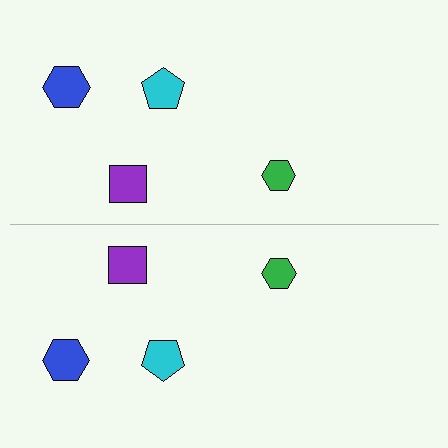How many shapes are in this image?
There are 8 shapes in this image.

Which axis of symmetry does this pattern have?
The pattern has a horizontal axis of symmetry running through the center of the image.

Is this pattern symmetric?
Yes, this pattern has bilateral (reflection) symmetry.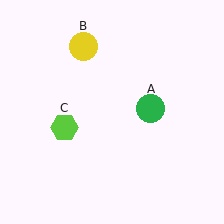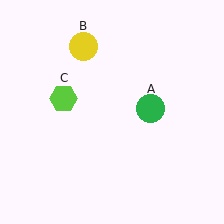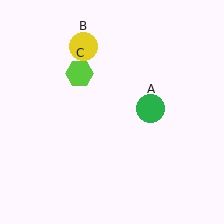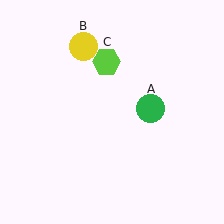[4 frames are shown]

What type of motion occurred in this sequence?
The lime hexagon (object C) rotated clockwise around the center of the scene.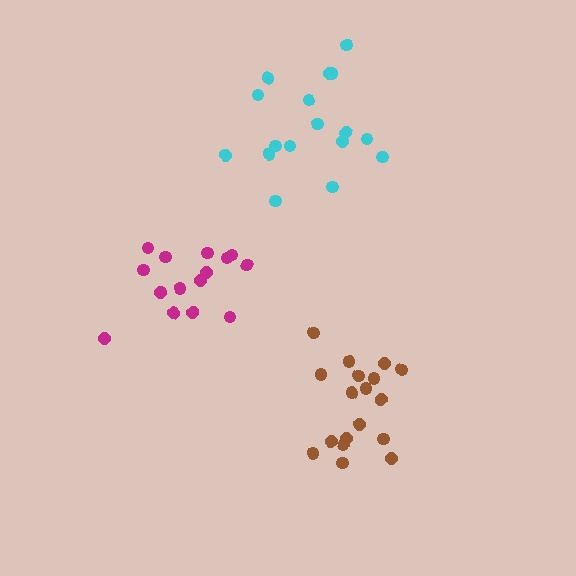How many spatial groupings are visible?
There are 3 spatial groupings.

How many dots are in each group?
Group 1: 18 dots, Group 2: 16 dots, Group 3: 17 dots (51 total).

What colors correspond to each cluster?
The clusters are colored: brown, magenta, cyan.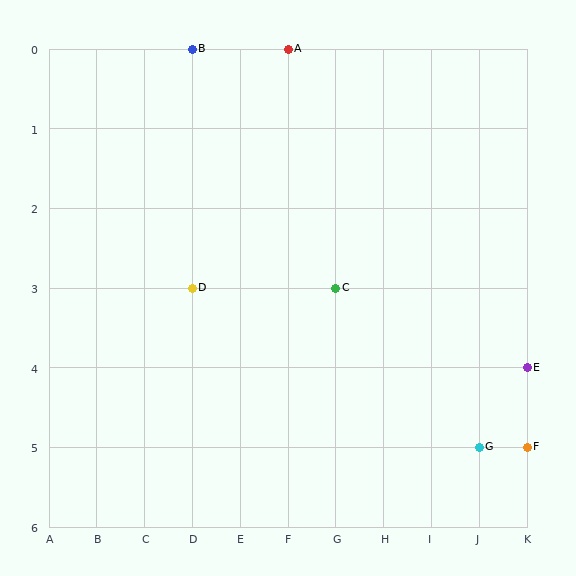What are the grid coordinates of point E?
Point E is at grid coordinates (K, 4).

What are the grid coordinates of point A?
Point A is at grid coordinates (F, 0).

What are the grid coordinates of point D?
Point D is at grid coordinates (D, 3).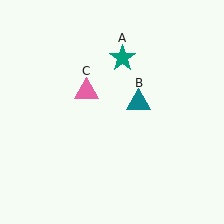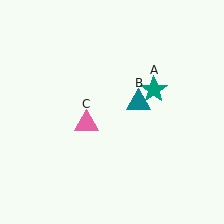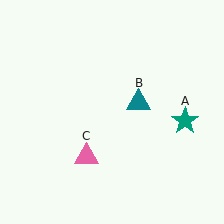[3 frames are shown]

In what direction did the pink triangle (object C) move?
The pink triangle (object C) moved down.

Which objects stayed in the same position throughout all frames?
Teal triangle (object B) remained stationary.